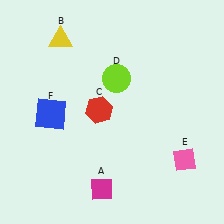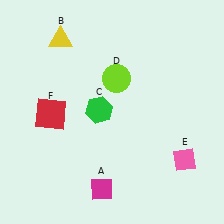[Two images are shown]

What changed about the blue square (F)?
In Image 1, F is blue. In Image 2, it changed to red.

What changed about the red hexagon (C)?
In Image 1, C is red. In Image 2, it changed to green.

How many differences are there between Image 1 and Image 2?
There are 2 differences between the two images.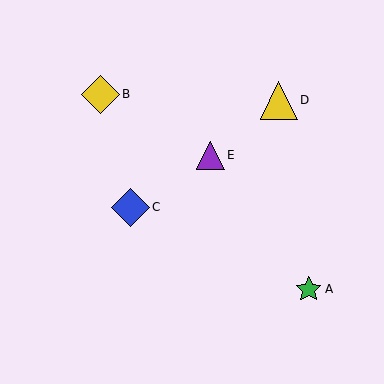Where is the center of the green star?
The center of the green star is at (309, 289).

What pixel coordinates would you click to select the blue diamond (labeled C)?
Click at (130, 207) to select the blue diamond C.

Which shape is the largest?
The blue diamond (labeled C) is the largest.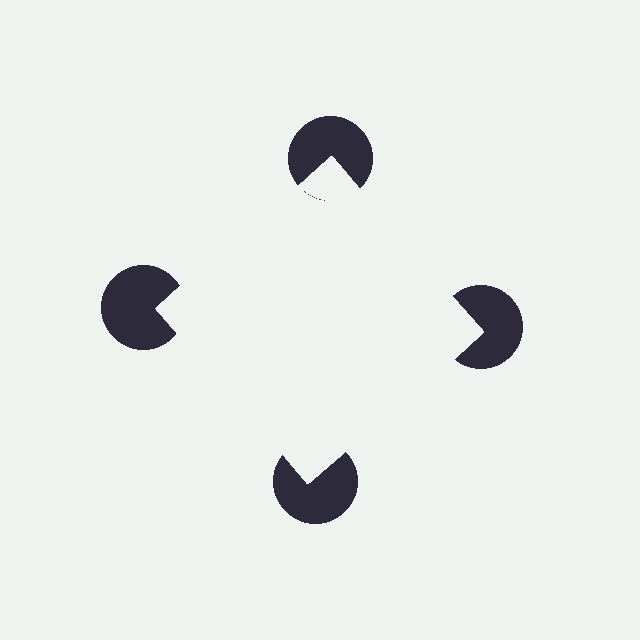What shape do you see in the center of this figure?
An illusory square — its edges are inferred from the aligned wedge cuts in the pac-man discs, not physically drawn.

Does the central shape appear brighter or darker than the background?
It typically appears slightly brighter than the background, even though no actual brightness change is drawn.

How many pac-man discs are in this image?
There are 4 — one at each vertex of the illusory square.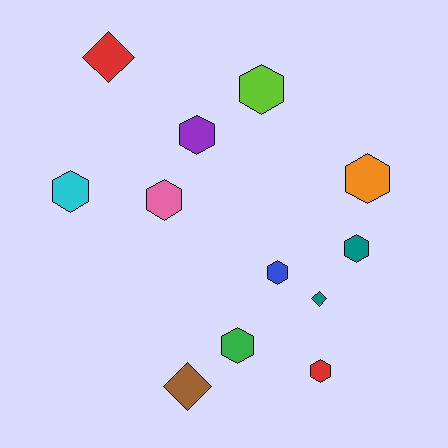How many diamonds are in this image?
There are 3 diamonds.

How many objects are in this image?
There are 12 objects.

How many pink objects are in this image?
There is 1 pink object.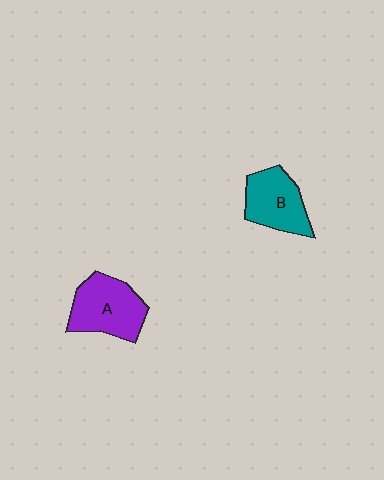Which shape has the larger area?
Shape A (purple).